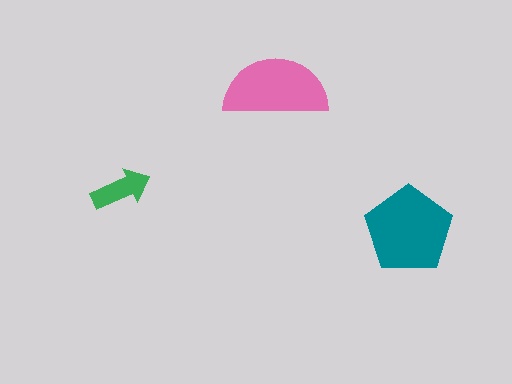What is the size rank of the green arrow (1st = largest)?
3rd.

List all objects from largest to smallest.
The teal pentagon, the pink semicircle, the green arrow.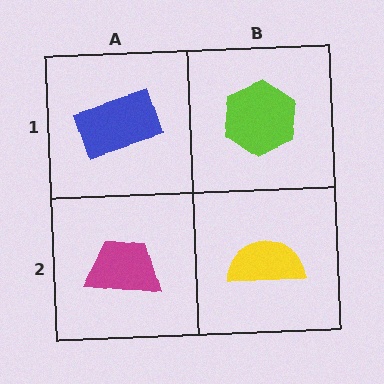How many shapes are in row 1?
2 shapes.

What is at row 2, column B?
A yellow semicircle.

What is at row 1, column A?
A blue rectangle.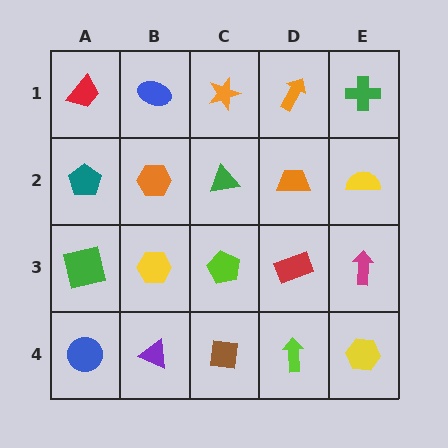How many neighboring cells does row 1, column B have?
3.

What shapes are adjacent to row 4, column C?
A lime pentagon (row 3, column C), a purple triangle (row 4, column B), a lime arrow (row 4, column D).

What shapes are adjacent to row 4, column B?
A yellow hexagon (row 3, column B), a blue circle (row 4, column A), a brown square (row 4, column C).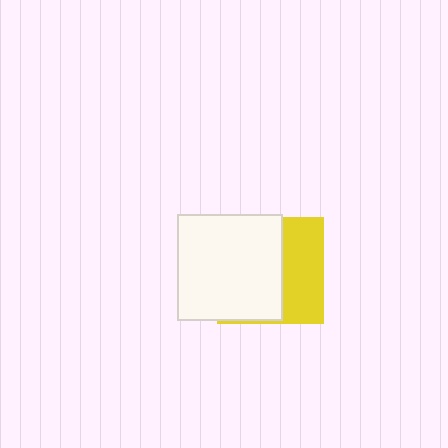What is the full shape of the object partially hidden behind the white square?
The partially hidden object is a yellow square.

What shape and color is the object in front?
The object in front is a white square.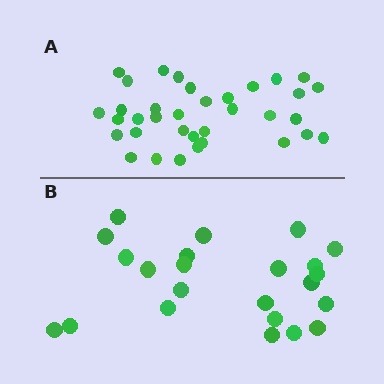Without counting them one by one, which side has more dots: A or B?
Region A (the top region) has more dots.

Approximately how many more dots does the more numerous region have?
Region A has roughly 12 or so more dots than region B.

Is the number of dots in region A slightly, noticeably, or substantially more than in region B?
Region A has substantially more. The ratio is roughly 1.5 to 1.